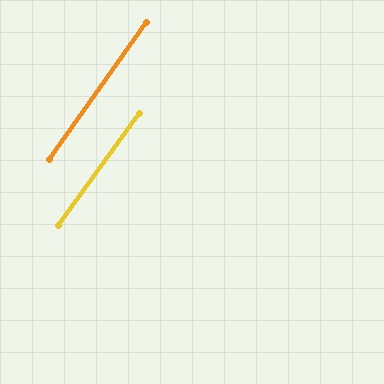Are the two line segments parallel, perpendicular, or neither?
Parallel — their directions differ by only 0.7°.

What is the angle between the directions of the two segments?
Approximately 1 degree.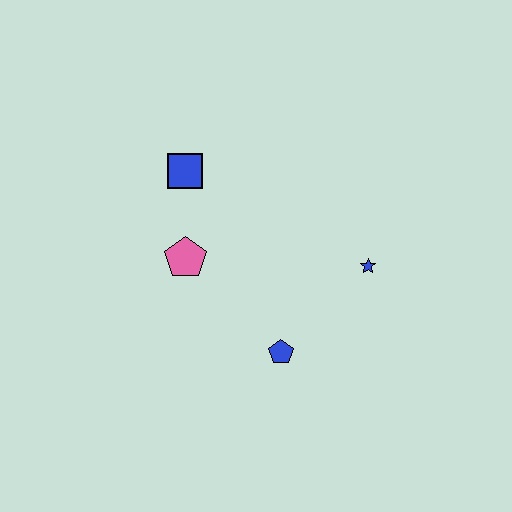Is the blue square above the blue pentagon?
Yes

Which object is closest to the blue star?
The blue pentagon is closest to the blue star.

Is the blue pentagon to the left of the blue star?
Yes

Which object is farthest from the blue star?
The blue square is farthest from the blue star.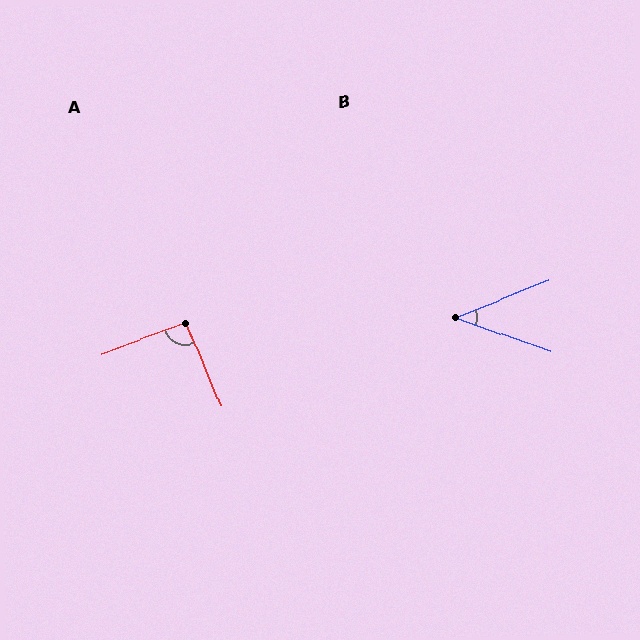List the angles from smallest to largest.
B (41°), A (92°).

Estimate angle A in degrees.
Approximately 92 degrees.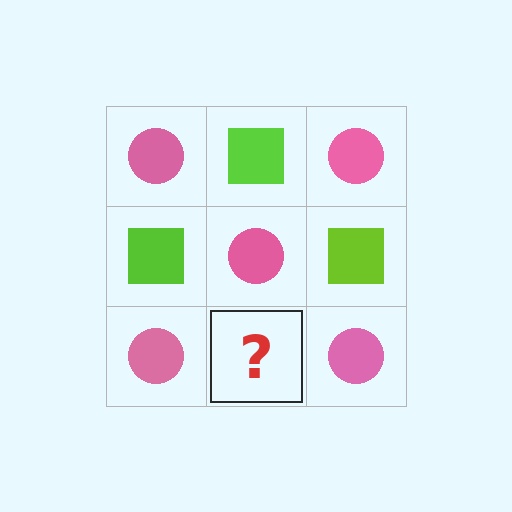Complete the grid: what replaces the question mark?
The question mark should be replaced with a lime square.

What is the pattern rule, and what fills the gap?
The rule is that it alternates pink circle and lime square in a checkerboard pattern. The gap should be filled with a lime square.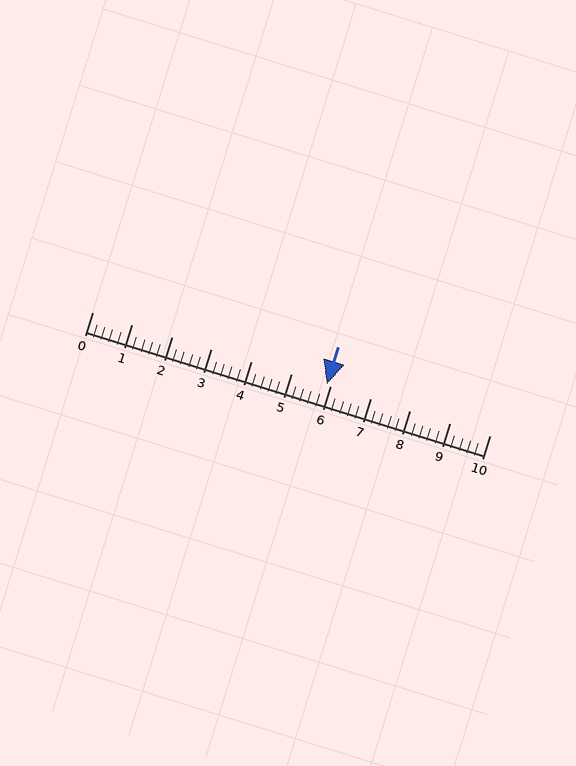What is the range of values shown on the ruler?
The ruler shows values from 0 to 10.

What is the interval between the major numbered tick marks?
The major tick marks are spaced 1 units apart.